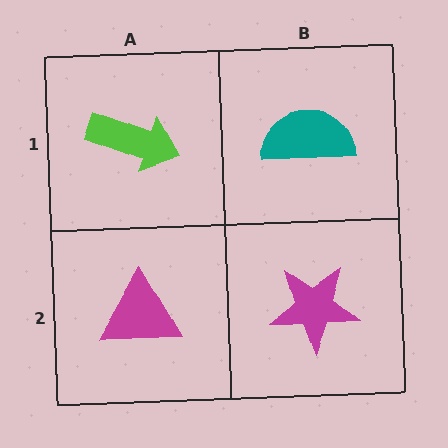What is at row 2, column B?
A magenta star.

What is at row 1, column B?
A teal semicircle.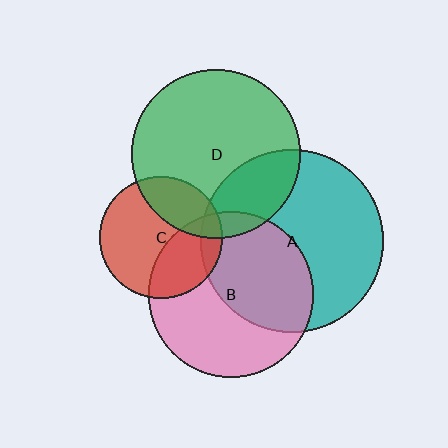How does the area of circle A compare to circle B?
Approximately 1.2 times.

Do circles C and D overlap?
Yes.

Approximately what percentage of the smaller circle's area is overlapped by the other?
Approximately 30%.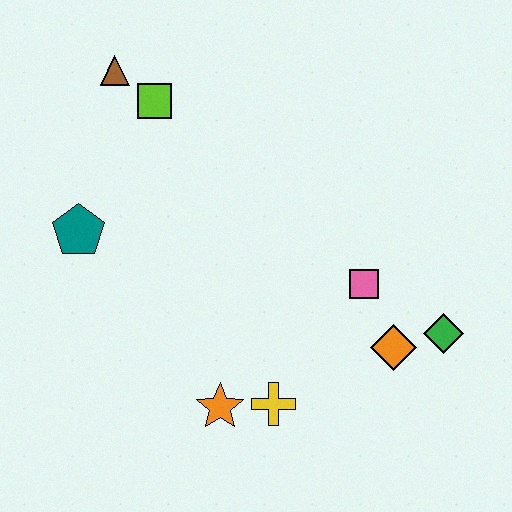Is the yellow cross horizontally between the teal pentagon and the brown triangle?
No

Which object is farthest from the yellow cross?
The brown triangle is farthest from the yellow cross.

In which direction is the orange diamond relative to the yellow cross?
The orange diamond is to the right of the yellow cross.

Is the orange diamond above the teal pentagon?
No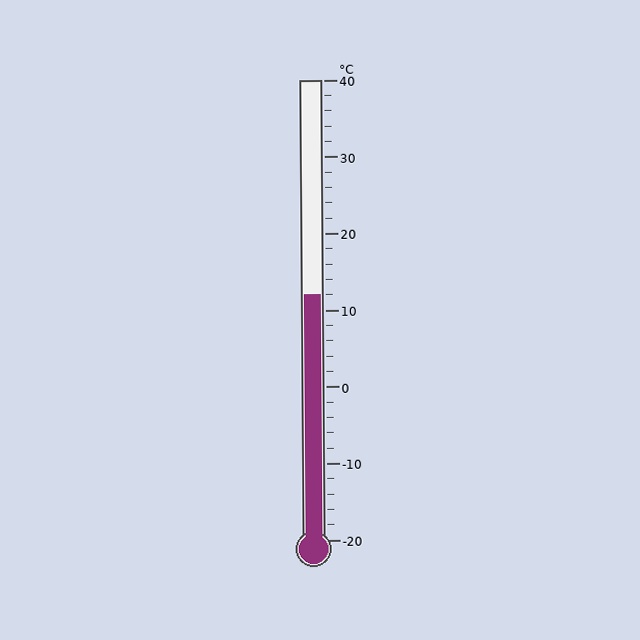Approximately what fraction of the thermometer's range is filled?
The thermometer is filled to approximately 55% of its range.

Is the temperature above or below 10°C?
The temperature is above 10°C.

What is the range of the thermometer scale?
The thermometer scale ranges from -20°C to 40°C.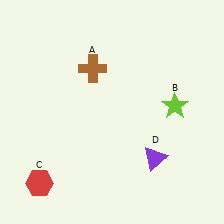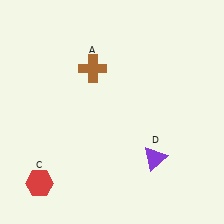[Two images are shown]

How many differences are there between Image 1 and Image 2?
There is 1 difference between the two images.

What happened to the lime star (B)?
The lime star (B) was removed in Image 2. It was in the top-right area of Image 1.